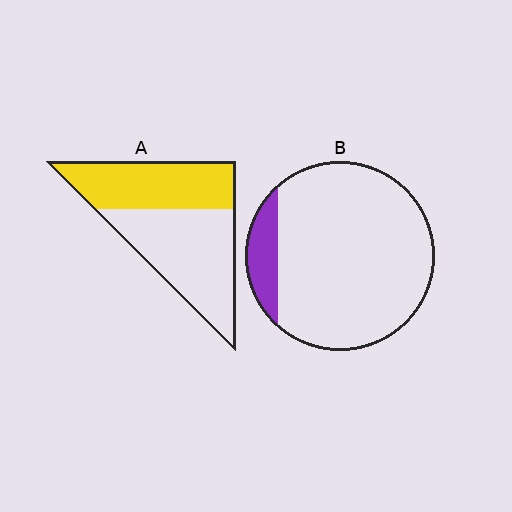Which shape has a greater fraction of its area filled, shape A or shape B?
Shape A.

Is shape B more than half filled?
No.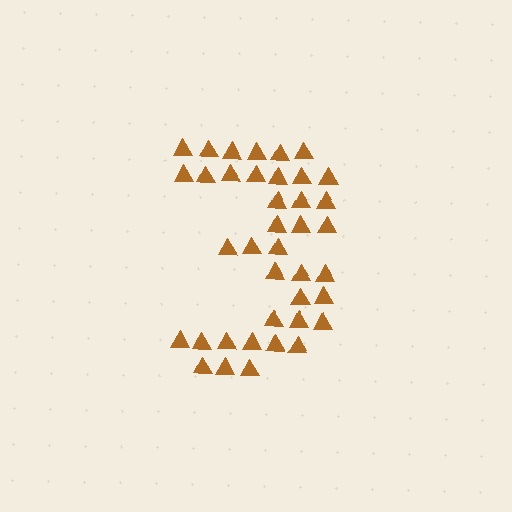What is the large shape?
The large shape is the digit 3.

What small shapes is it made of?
It is made of small triangles.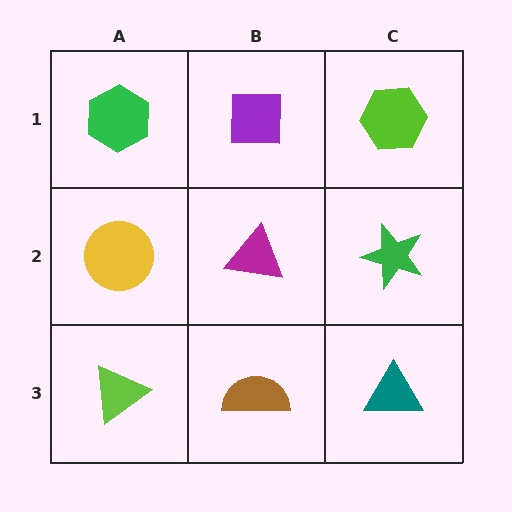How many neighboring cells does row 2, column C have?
3.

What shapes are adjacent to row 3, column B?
A magenta triangle (row 2, column B), a lime triangle (row 3, column A), a teal triangle (row 3, column C).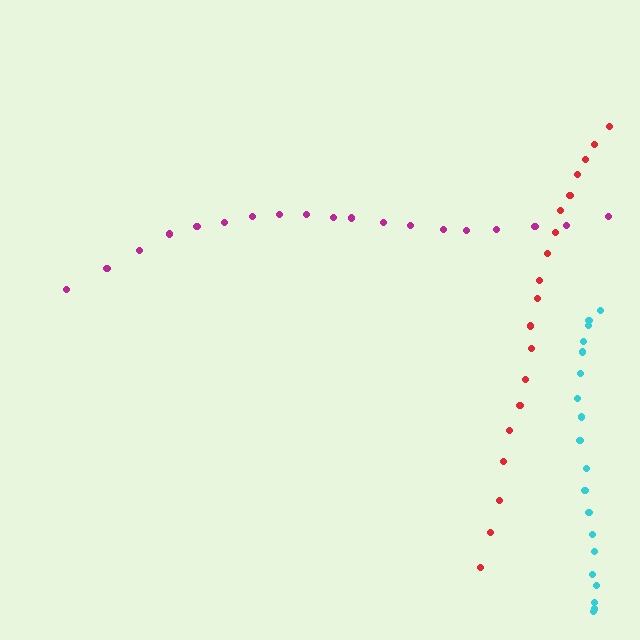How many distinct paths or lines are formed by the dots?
There are 3 distinct paths.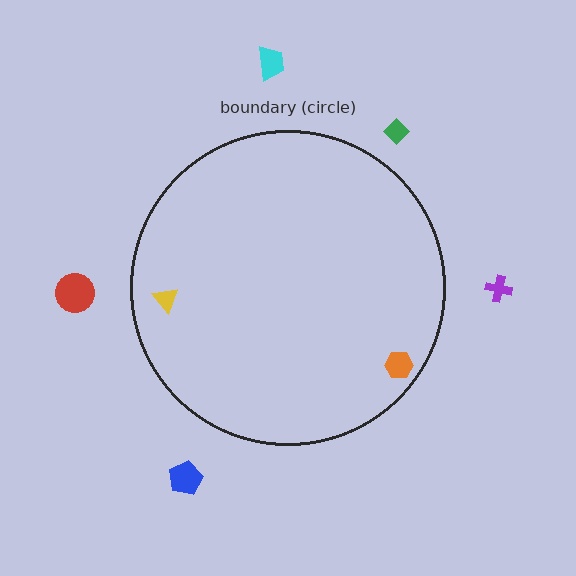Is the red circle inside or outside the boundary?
Outside.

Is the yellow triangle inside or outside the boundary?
Inside.